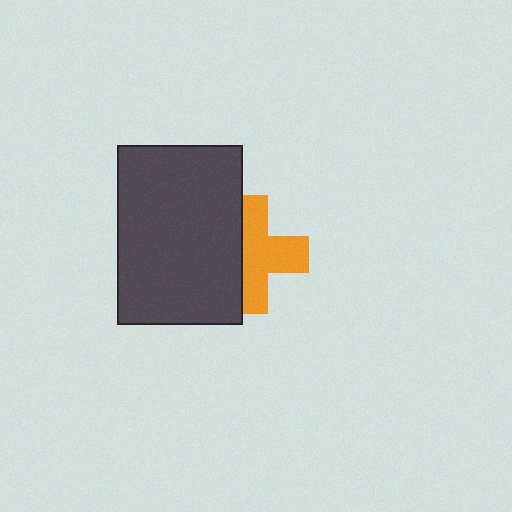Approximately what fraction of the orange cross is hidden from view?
Roughly 40% of the orange cross is hidden behind the dark gray rectangle.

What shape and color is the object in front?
The object in front is a dark gray rectangle.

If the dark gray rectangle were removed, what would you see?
You would see the complete orange cross.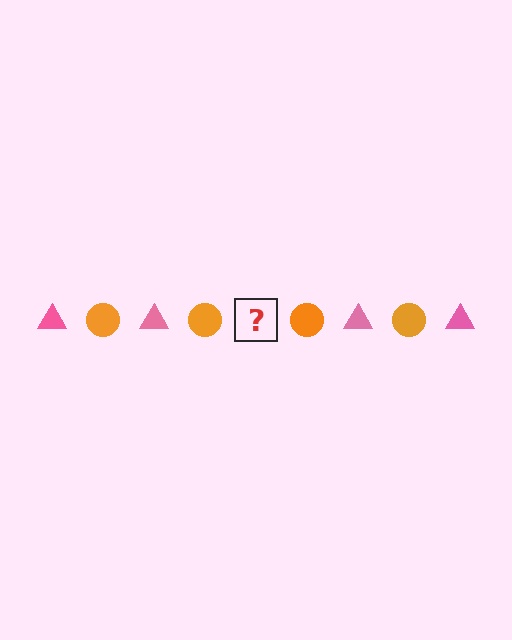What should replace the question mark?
The question mark should be replaced with a pink triangle.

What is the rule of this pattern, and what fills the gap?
The rule is that the pattern alternates between pink triangle and orange circle. The gap should be filled with a pink triangle.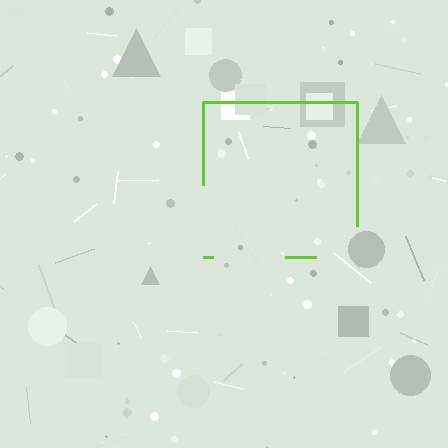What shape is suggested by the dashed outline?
The dashed outline suggests a square.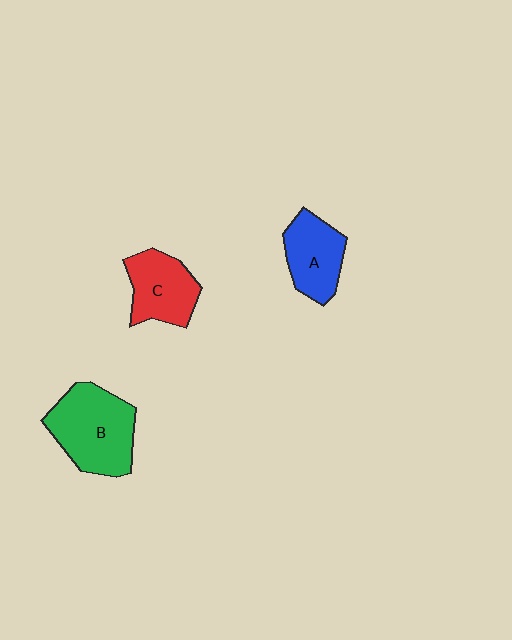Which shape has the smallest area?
Shape A (blue).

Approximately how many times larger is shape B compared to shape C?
Approximately 1.4 times.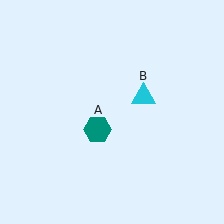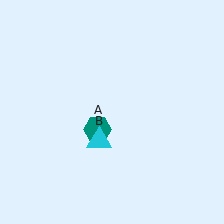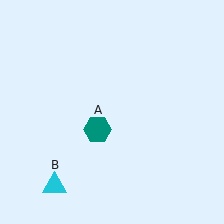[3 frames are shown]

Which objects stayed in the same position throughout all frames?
Teal hexagon (object A) remained stationary.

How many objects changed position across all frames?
1 object changed position: cyan triangle (object B).